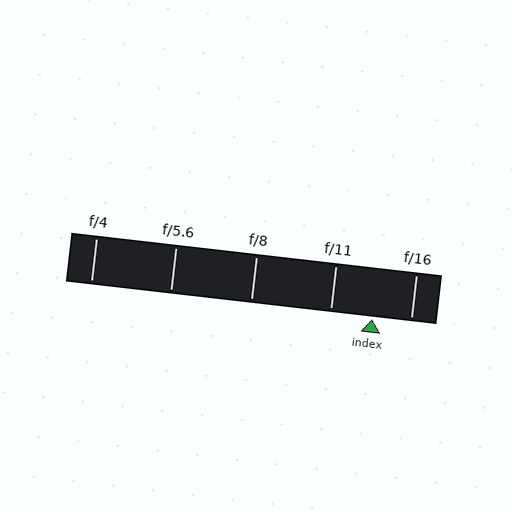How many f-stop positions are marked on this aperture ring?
There are 5 f-stop positions marked.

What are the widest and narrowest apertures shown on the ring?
The widest aperture shown is f/4 and the narrowest is f/16.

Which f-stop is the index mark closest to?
The index mark is closest to f/16.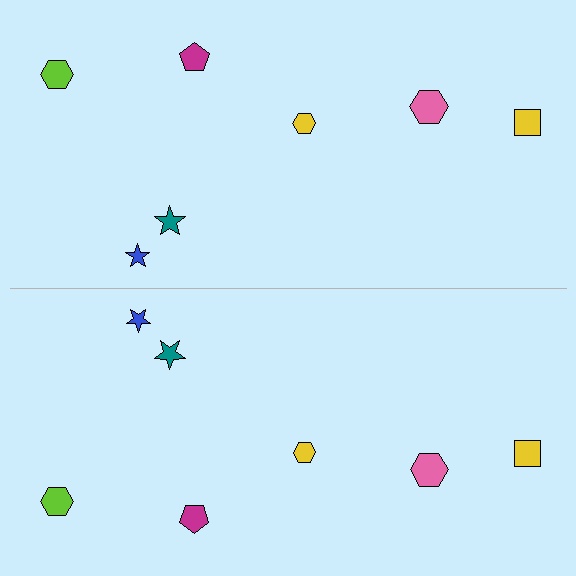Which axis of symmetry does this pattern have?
The pattern has a horizontal axis of symmetry running through the center of the image.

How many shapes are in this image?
There are 14 shapes in this image.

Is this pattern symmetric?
Yes, this pattern has bilateral (reflection) symmetry.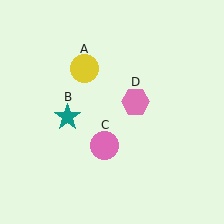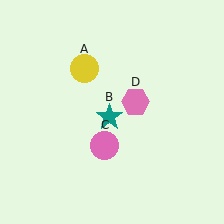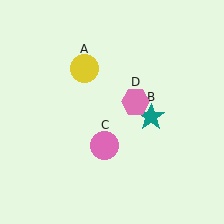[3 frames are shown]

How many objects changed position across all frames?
1 object changed position: teal star (object B).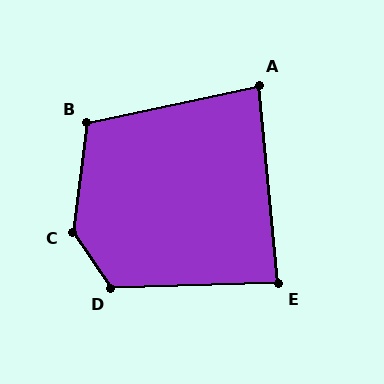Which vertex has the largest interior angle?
C, at approximately 138 degrees.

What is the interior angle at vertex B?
Approximately 109 degrees (obtuse).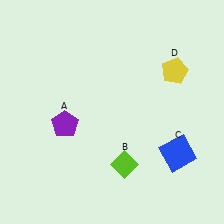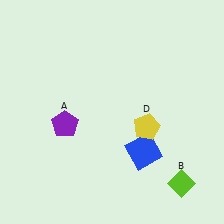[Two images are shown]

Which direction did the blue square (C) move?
The blue square (C) moved left.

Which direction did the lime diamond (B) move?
The lime diamond (B) moved right.